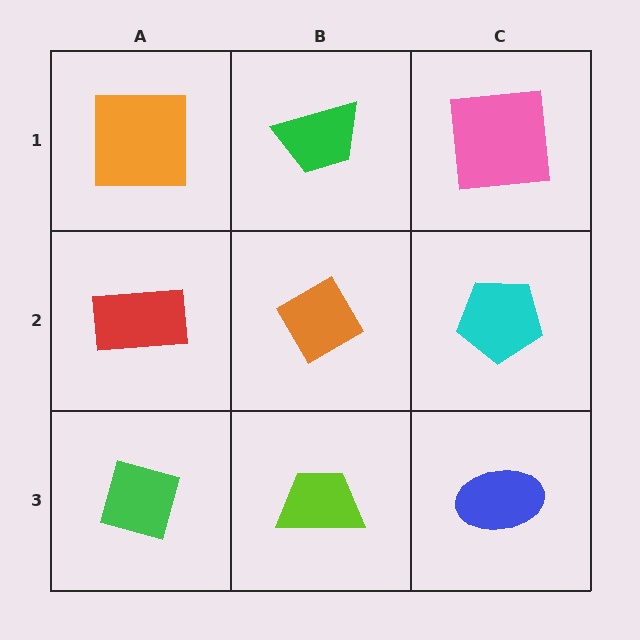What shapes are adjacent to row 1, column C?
A cyan pentagon (row 2, column C), a green trapezoid (row 1, column B).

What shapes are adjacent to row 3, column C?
A cyan pentagon (row 2, column C), a lime trapezoid (row 3, column B).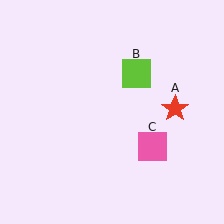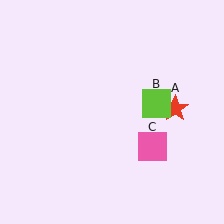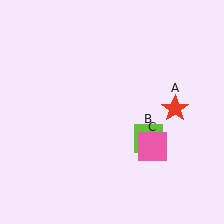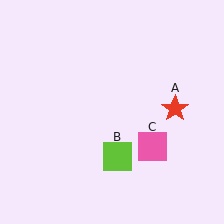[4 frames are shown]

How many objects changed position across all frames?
1 object changed position: lime square (object B).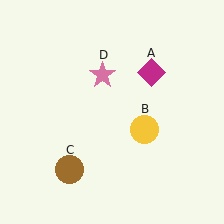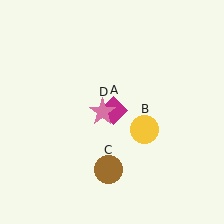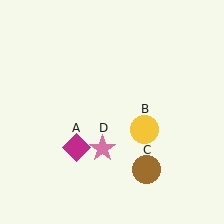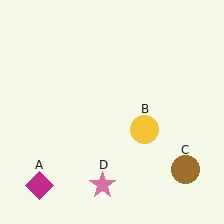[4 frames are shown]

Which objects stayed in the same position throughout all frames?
Yellow circle (object B) remained stationary.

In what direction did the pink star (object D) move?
The pink star (object D) moved down.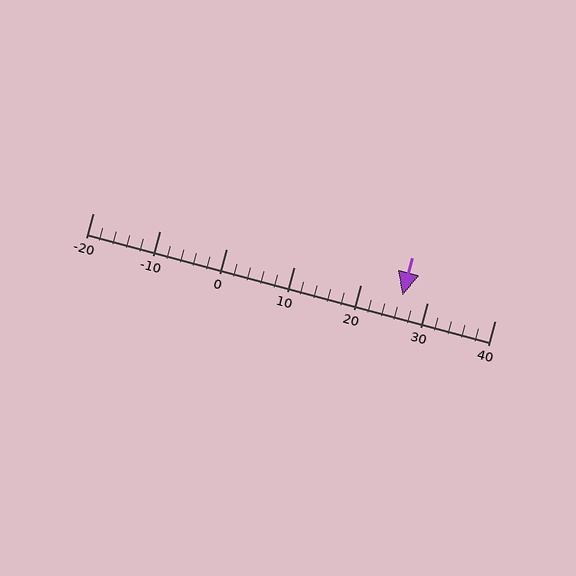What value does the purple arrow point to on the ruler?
The purple arrow points to approximately 26.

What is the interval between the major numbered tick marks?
The major tick marks are spaced 10 units apart.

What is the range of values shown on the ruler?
The ruler shows values from -20 to 40.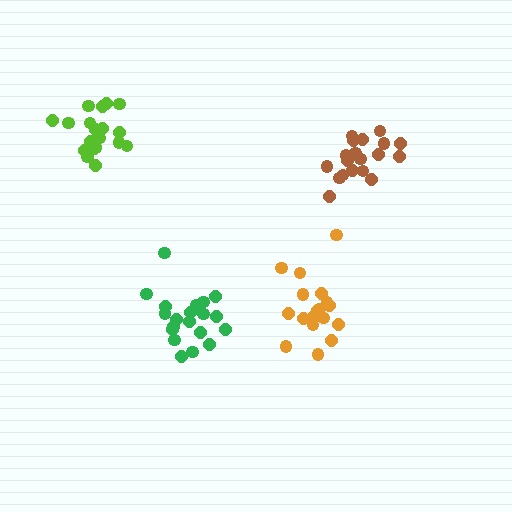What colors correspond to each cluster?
The clusters are colored: green, lime, orange, brown.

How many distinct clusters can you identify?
There are 4 distinct clusters.